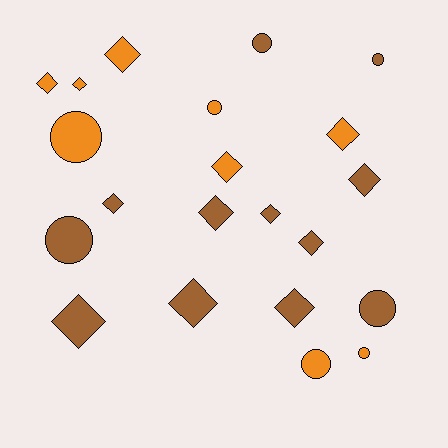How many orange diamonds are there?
There are 5 orange diamonds.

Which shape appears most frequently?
Diamond, with 13 objects.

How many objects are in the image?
There are 21 objects.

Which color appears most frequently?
Brown, with 12 objects.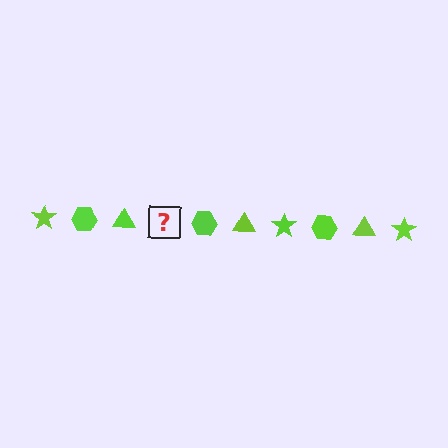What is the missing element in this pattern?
The missing element is a lime star.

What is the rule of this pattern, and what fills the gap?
The rule is that the pattern cycles through star, hexagon, triangle shapes in lime. The gap should be filled with a lime star.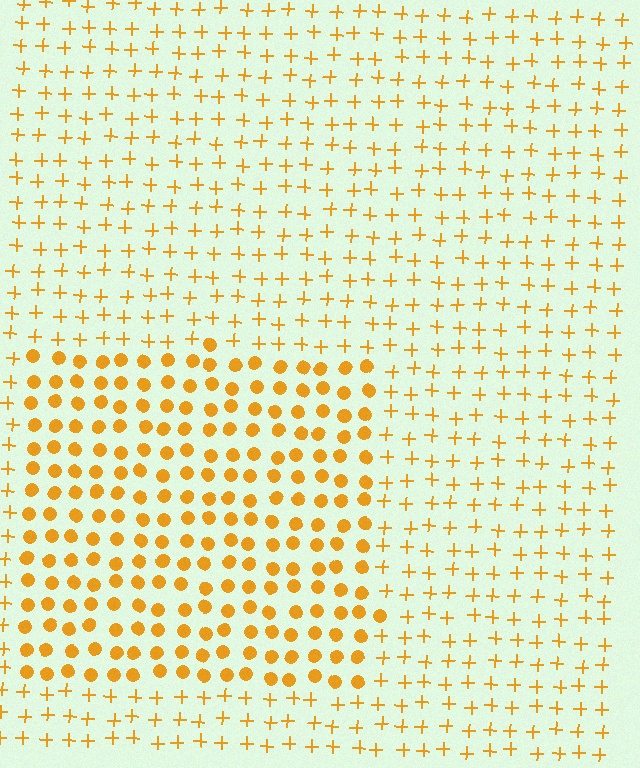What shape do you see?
I see a rectangle.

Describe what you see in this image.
The image is filled with small orange elements arranged in a uniform grid. A rectangle-shaped region contains circles, while the surrounding area contains plus signs. The boundary is defined purely by the change in element shape.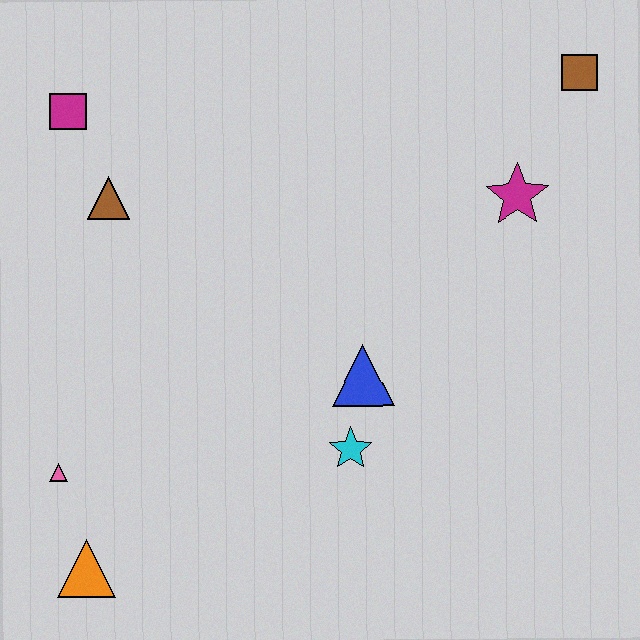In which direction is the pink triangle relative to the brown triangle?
The pink triangle is below the brown triangle.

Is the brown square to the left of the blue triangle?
No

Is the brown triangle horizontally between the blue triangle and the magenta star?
No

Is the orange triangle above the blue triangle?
No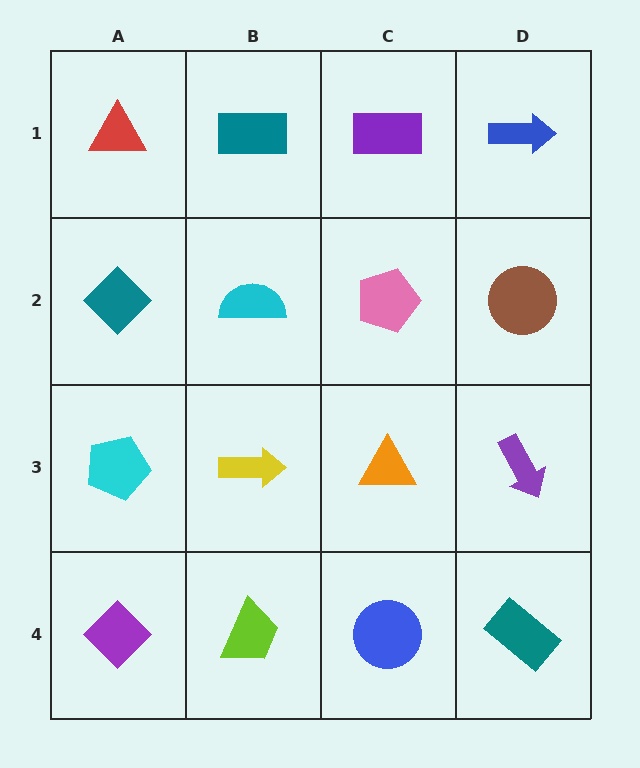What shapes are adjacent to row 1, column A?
A teal diamond (row 2, column A), a teal rectangle (row 1, column B).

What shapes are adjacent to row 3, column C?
A pink pentagon (row 2, column C), a blue circle (row 4, column C), a yellow arrow (row 3, column B), a purple arrow (row 3, column D).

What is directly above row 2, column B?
A teal rectangle.